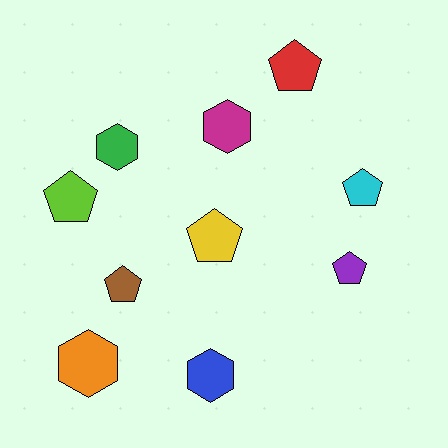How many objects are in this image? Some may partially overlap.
There are 10 objects.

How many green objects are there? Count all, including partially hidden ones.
There is 1 green object.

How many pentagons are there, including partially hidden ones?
There are 6 pentagons.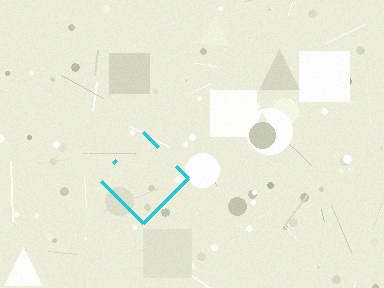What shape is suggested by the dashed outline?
The dashed outline suggests a diamond.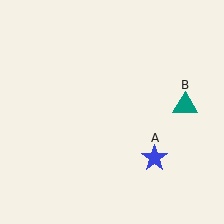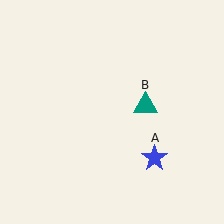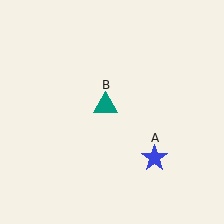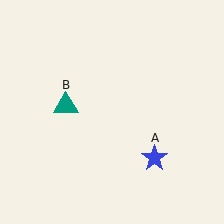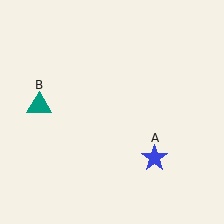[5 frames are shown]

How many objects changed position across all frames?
1 object changed position: teal triangle (object B).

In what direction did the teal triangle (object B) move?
The teal triangle (object B) moved left.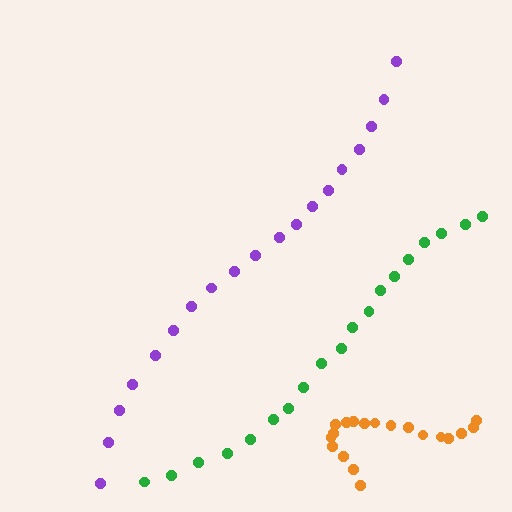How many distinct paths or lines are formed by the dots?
There are 3 distinct paths.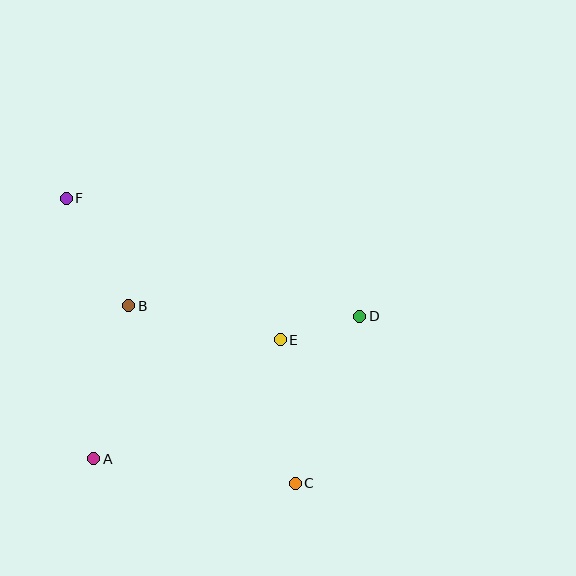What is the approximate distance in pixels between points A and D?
The distance between A and D is approximately 302 pixels.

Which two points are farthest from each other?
Points C and F are farthest from each other.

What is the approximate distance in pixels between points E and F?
The distance between E and F is approximately 257 pixels.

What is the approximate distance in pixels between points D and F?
The distance between D and F is approximately 317 pixels.